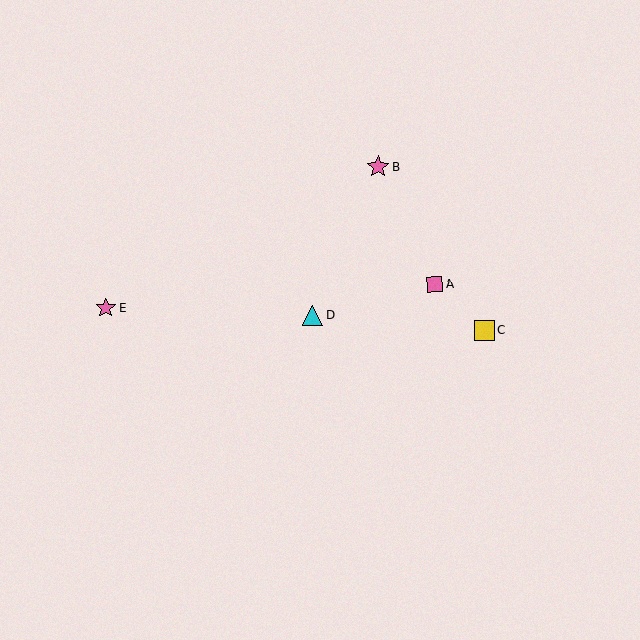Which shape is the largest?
The pink star (labeled B) is the largest.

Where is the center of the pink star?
The center of the pink star is at (378, 167).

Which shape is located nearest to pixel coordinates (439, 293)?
The pink square (labeled A) at (434, 285) is nearest to that location.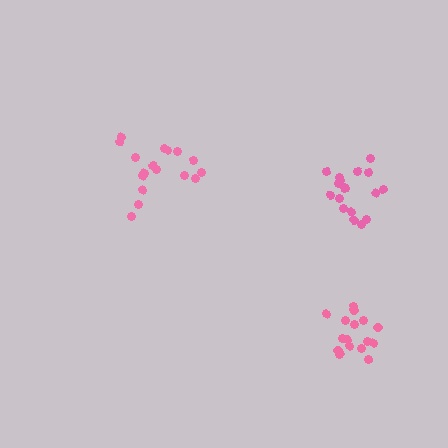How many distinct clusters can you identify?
There are 3 distinct clusters.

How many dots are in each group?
Group 1: 17 dots, Group 2: 18 dots, Group 3: 16 dots (51 total).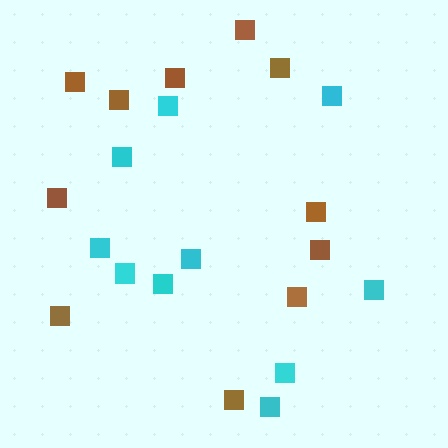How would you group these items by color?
There are 2 groups: one group of cyan squares (10) and one group of brown squares (11).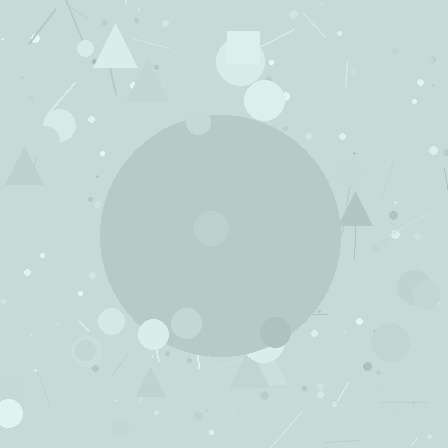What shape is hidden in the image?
A circle is hidden in the image.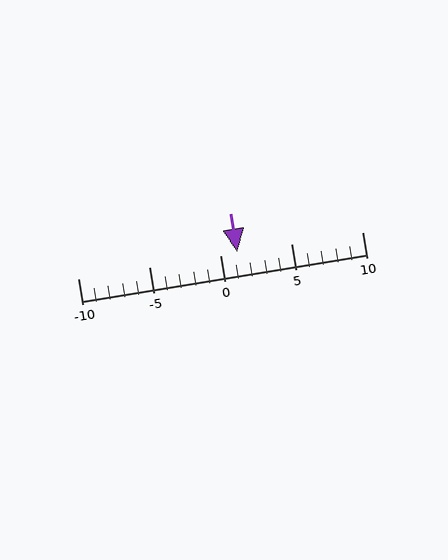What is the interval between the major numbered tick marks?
The major tick marks are spaced 5 units apart.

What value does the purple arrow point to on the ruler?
The purple arrow points to approximately 1.